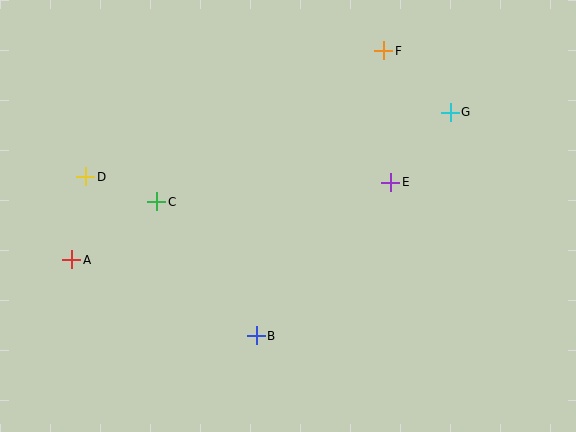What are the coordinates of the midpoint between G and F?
The midpoint between G and F is at (417, 81).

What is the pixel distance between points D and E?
The distance between D and E is 305 pixels.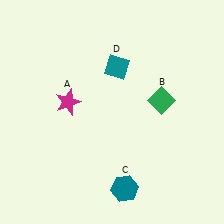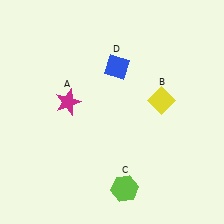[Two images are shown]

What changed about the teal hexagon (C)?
In Image 1, C is teal. In Image 2, it changed to lime.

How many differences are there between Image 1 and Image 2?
There are 3 differences between the two images.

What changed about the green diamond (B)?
In Image 1, B is green. In Image 2, it changed to yellow.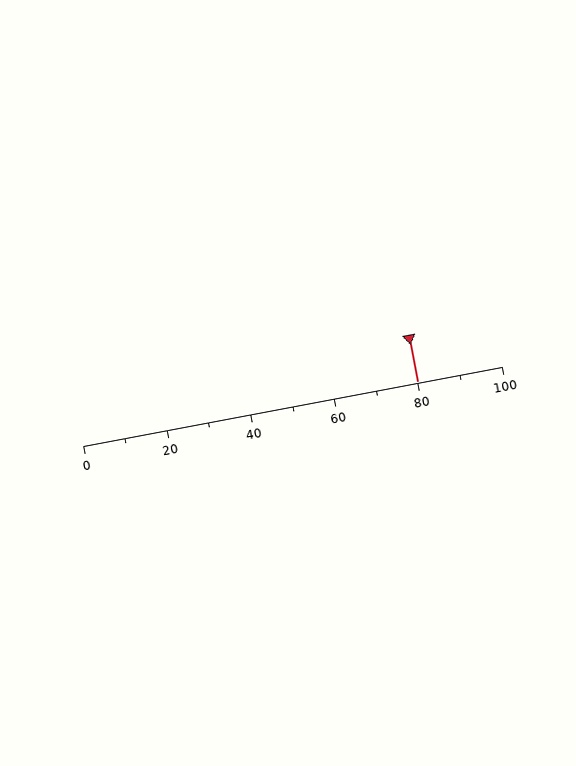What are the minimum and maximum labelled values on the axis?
The axis runs from 0 to 100.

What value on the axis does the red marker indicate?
The marker indicates approximately 80.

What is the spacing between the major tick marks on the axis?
The major ticks are spaced 20 apart.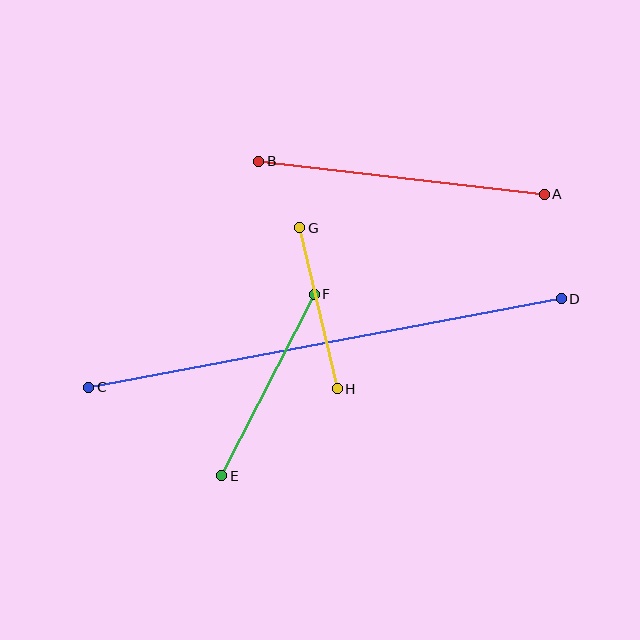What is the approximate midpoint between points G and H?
The midpoint is at approximately (319, 308) pixels.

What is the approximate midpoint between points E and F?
The midpoint is at approximately (268, 385) pixels.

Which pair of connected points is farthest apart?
Points C and D are farthest apart.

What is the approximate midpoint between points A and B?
The midpoint is at approximately (402, 178) pixels.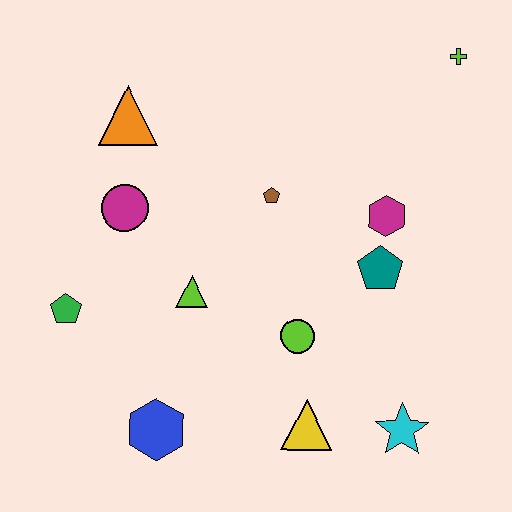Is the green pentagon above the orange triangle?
No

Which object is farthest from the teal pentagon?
The green pentagon is farthest from the teal pentagon.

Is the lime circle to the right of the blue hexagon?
Yes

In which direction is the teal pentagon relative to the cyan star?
The teal pentagon is above the cyan star.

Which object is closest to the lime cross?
The magenta hexagon is closest to the lime cross.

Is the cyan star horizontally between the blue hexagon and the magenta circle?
No